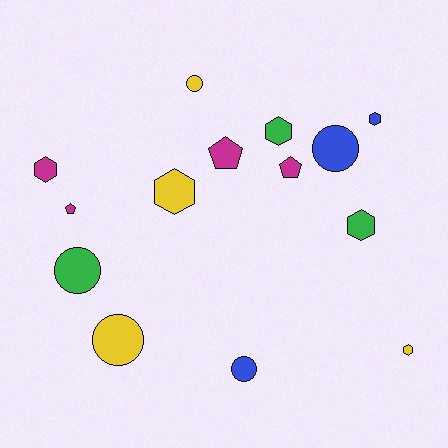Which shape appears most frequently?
Hexagon, with 6 objects.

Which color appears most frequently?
Magenta, with 4 objects.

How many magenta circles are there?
There are no magenta circles.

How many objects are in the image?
There are 14 objects.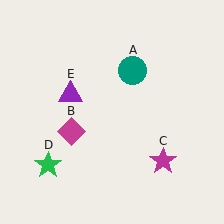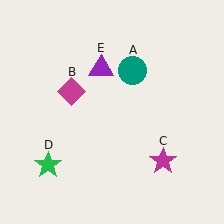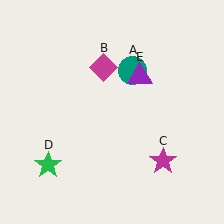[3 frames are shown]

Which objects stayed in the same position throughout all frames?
Teal circle (object A) and magenta star (object C) and green star (object D) remained stationary.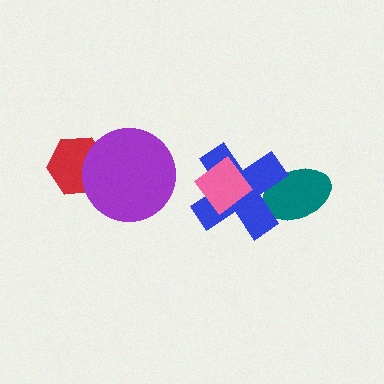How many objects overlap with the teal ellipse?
1 object overlaps with the teal ellipse.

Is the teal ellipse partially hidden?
Yes, it is partially covered by another shape.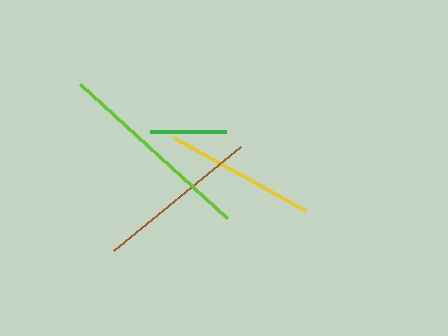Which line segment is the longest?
The lime line is the longest at approximately 199 pixels.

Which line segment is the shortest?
The green line is the shortest at approximately 76 pixels.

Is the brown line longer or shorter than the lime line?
The lime line is longer than the brown line.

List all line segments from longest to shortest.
From longest to shortest: lime, brown, yellow, green.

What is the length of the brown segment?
The brown segment is approximately 164 pixels long.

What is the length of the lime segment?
The lime segment is approximately 199 pixels long.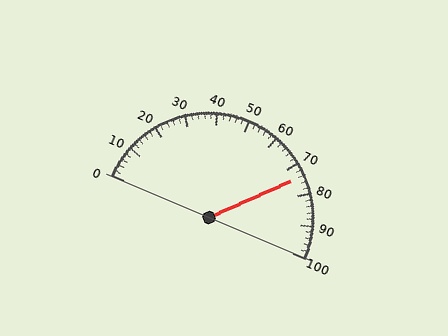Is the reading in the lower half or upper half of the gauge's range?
The reading is in the upper half of the range (0 to 100).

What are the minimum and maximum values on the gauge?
The gauge ranges from 0 to 100.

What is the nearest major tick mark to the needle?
The nearest major tick mark is 70.